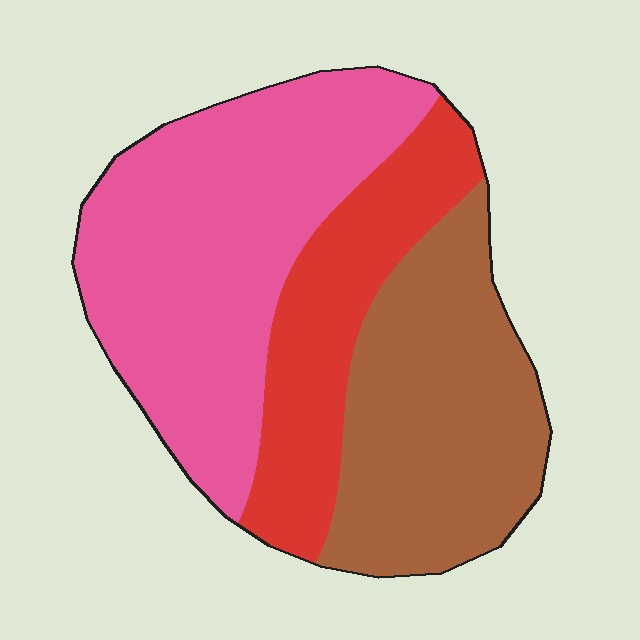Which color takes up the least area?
Red, at roughly 25%.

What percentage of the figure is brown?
Brown takes up about one third (1/3) of the figure.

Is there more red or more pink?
Pink.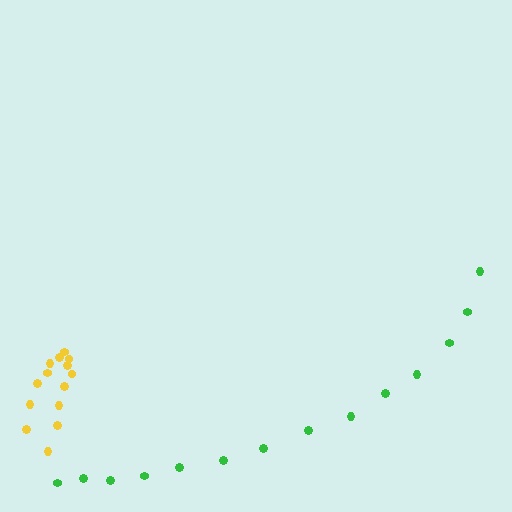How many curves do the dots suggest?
There are 2 distinct paths.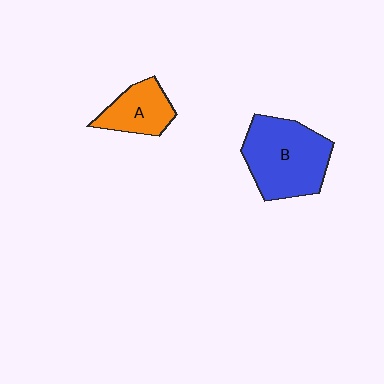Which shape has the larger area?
Shape B (blue).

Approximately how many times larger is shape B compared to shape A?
Approximately 1.9 times.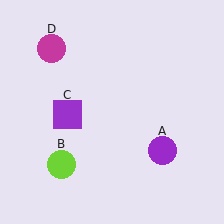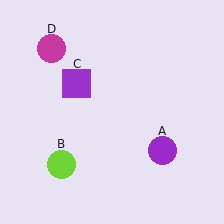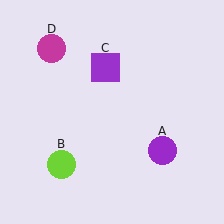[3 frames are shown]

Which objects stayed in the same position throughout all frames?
Purple circle (object A) and lime circle (object B) and magenta circle (object D) remained stationary.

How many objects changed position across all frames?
1 object changed position: purple square (object C).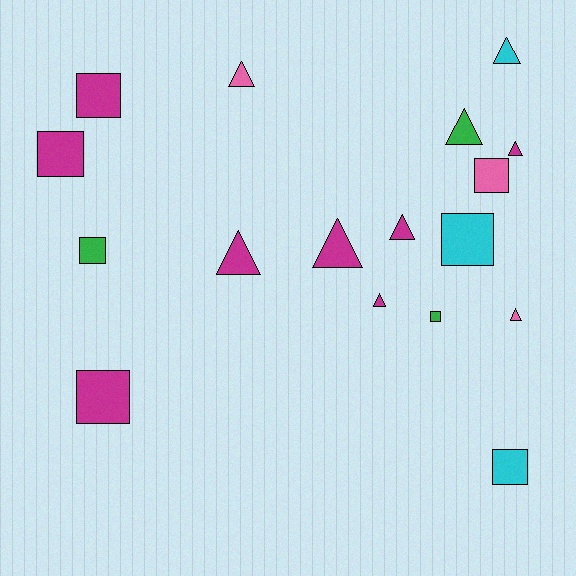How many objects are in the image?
There are 17 objects.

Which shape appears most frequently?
Triangle, with 9 objects.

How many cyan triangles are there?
There is 1 cyan triangle.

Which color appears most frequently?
Magenta, with 8 objects.